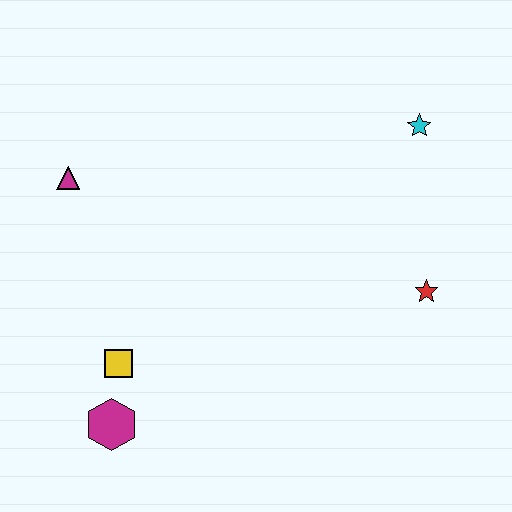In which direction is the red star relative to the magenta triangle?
The red star is to the right of the magenta triangle.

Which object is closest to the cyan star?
The red star is closest to the cyan star.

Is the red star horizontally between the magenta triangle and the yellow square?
No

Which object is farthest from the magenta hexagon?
The cyan star is farthest from the magenta hexagon.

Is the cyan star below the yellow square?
No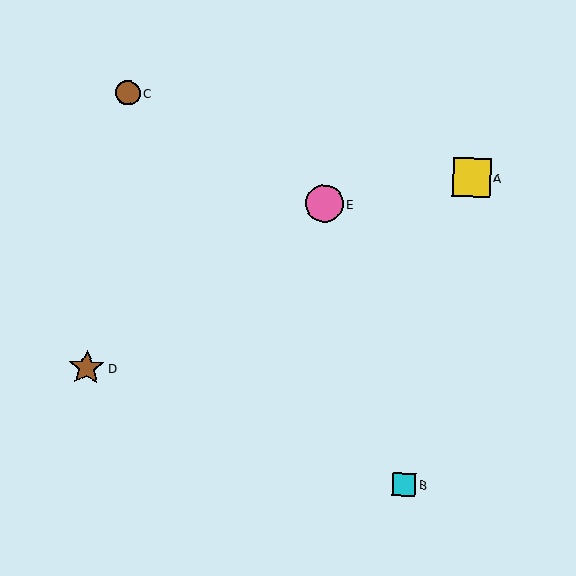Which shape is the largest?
The yellow square (labeled A) is the largest.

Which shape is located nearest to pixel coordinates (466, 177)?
The yellow square (labeled A) at (471, 177) is nearest to that location.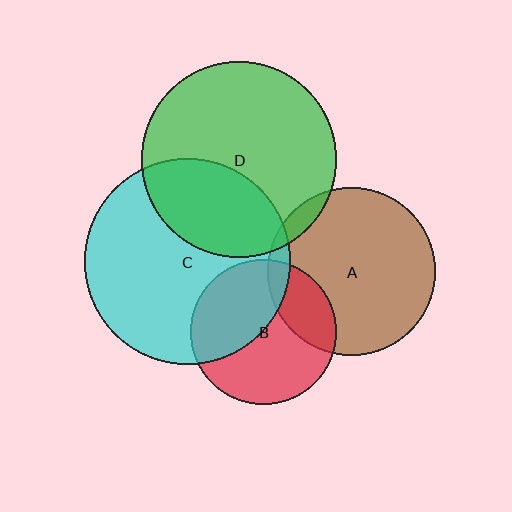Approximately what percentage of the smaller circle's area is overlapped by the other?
Approximately 40%.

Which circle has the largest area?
Circle C (cyan).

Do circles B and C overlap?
Yes.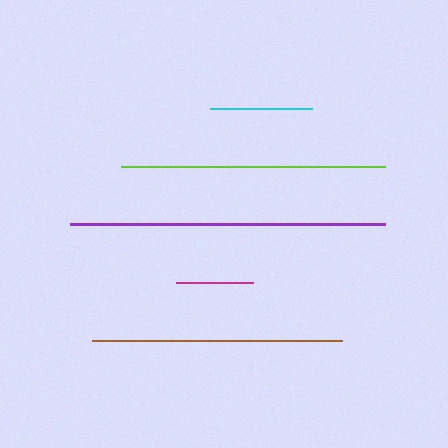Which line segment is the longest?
The purple line is the longest at approximately 315 pixels.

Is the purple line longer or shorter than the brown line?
The purple line is longer than the brown line.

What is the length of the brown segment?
The brown segment is approximately 250 pixels long.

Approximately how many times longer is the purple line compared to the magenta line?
The purple line is approximately 4.1 times the length of the magenta line.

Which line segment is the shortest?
The magenta line is the shortest at approximately 77 pixels.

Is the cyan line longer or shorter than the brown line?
The brown line is longer than the cyan line.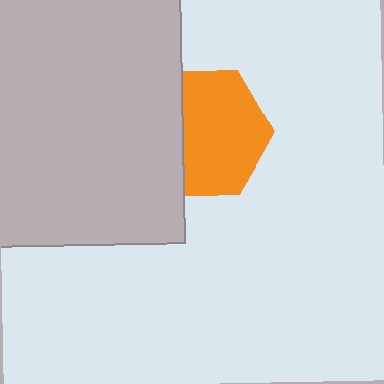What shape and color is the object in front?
The object in front is a light gray rectangle.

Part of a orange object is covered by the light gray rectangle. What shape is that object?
It is a hexagon.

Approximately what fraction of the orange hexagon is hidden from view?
Roughly 33% of the orange hexagon is hidden behind the light gray rectangle.